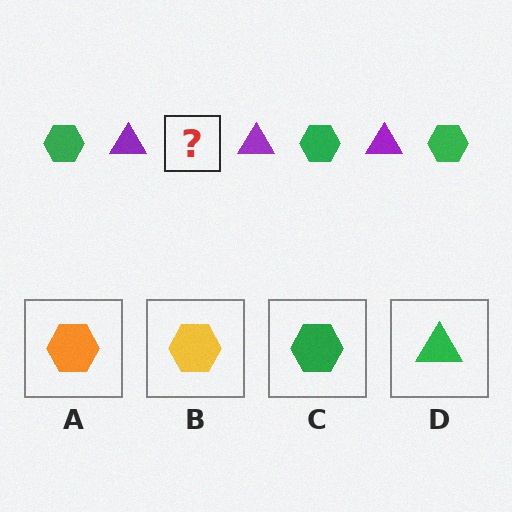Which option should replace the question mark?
Option C.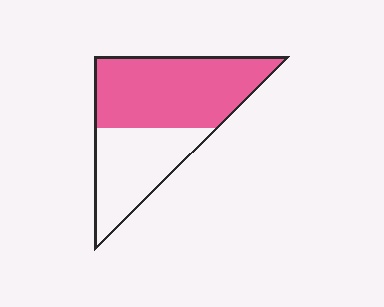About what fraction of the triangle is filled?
About three fifths (3/5).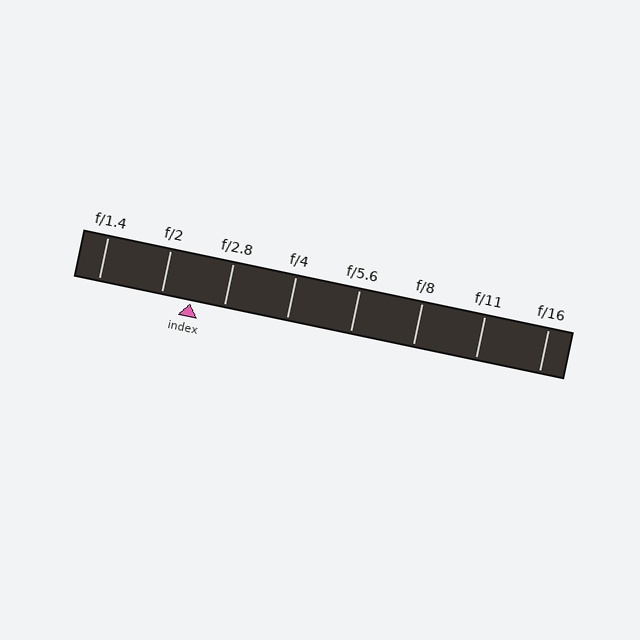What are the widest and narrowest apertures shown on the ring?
The widest aperture shown is f/1.4 and the narrowest is f/16.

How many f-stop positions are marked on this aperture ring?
There are 8 f-stop positions marked.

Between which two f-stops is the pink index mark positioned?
The index mark is between f/2 and f/2.8.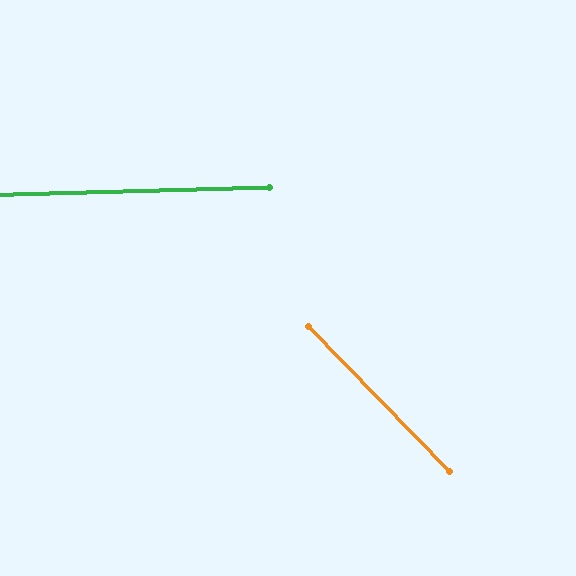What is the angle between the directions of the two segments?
Approximately 47 degrees.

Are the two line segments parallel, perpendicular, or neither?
Neither parallel nor perpendicular — they differ by about 47°.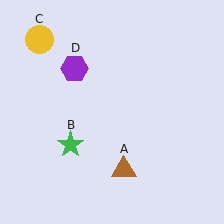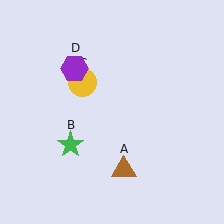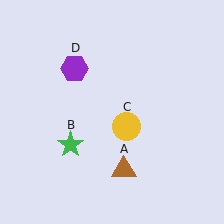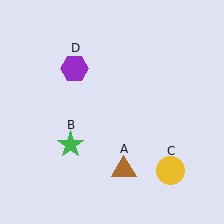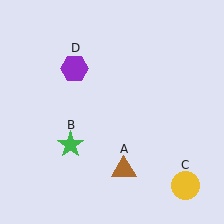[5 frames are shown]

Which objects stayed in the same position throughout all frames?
Brown triangle (object A) and green star (object B) and purple hexagon (object D) remained stationary.